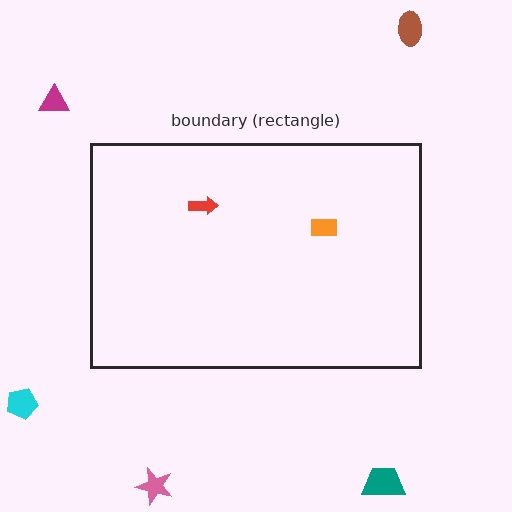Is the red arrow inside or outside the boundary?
Inside.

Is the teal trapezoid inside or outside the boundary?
Outside.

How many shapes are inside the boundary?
2 inside, 5 outside.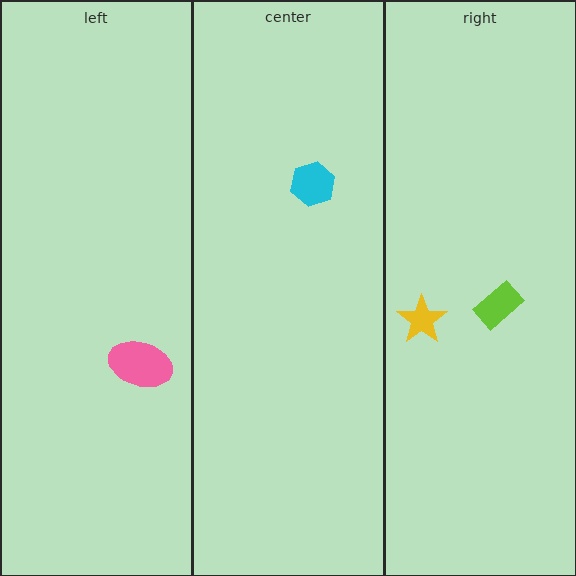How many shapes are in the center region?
1.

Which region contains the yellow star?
The right region.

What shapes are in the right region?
The yellow star, the lime rectangle.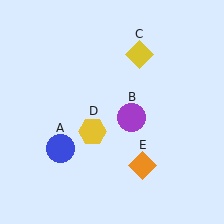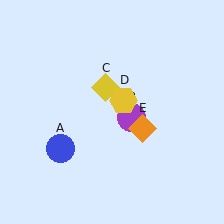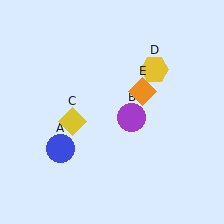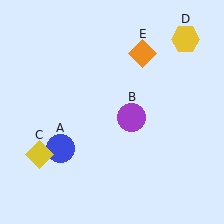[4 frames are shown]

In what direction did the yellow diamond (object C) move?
The yellow diamond (object C) moved down and to the left.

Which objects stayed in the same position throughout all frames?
Blue circle (object A) and purple circle (object B) remained stationary.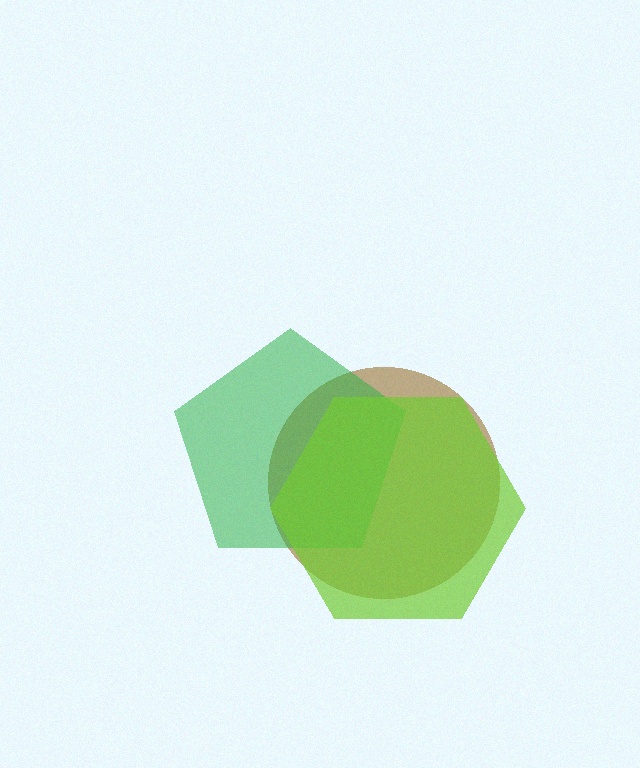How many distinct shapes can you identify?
There are 3 distinct shapes: a brown circle, a green pentagon, a lime hexagon.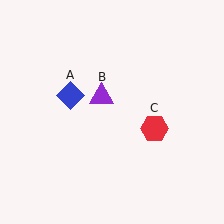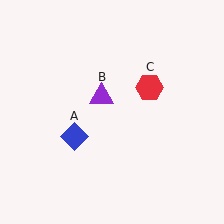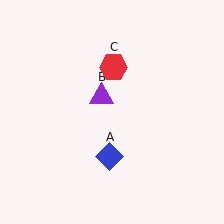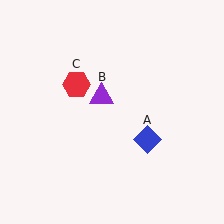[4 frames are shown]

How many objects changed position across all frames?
2 objects changed position: blue diamond (object A), red hexagon (object C).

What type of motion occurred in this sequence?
The blue diamond (object A), red hexagon (object C) rotated counterclockwise around the center of the scene.